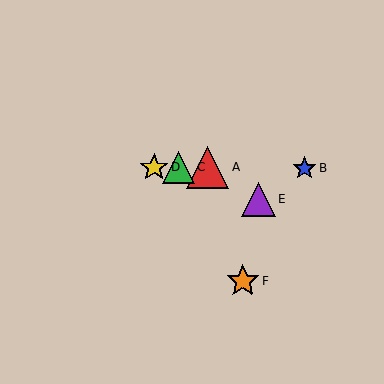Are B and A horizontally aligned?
Yes, both are at y≈168.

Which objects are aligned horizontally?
Objects A, B, C, D are aligned horizontally.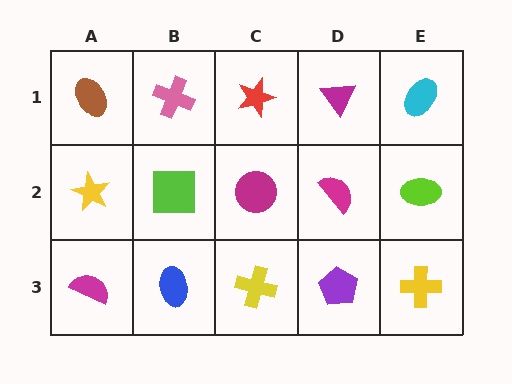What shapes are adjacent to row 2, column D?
A magenta triangle (row 1, column D), a purple pentagon (row 3, column D), a magenta circle (row 2, column C), a lime ellipse (row 2, column E).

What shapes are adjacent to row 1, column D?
A magenta semicircle (row 2, column D), a red star (row 1, column C), a cyan ellipse (row 1, column E).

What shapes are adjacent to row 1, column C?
A magenta circle (row 2, column C), a pink cross (row 1, column B), a magenta triangle (row 1, column D).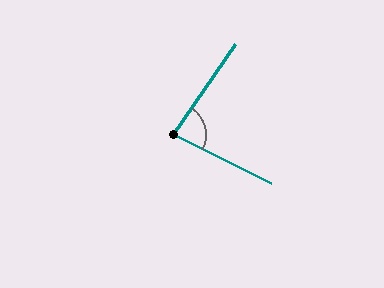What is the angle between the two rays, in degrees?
Approximately 82 degrees.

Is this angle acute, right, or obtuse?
It is acute.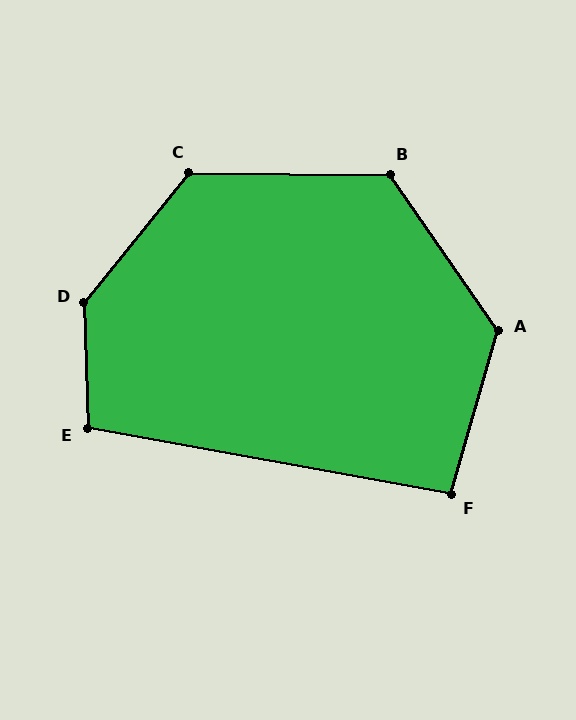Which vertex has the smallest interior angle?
F, at approximately 95 degrees.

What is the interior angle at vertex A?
Approximately 130 degrees (obtuse).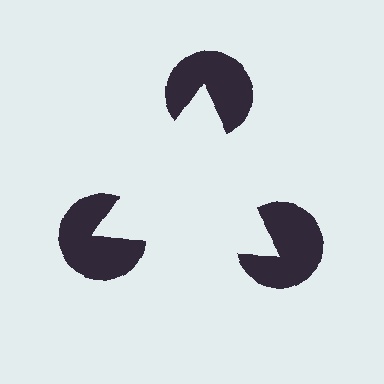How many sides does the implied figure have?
3 sides.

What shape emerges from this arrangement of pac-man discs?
An illusory triangle — its edges are inferred from the aligned wedge cuts in the pac-man discs, not physically drawn.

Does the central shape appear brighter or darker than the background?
It typically appears slightly brighter than the background, even though no actual brightness change is drawn.